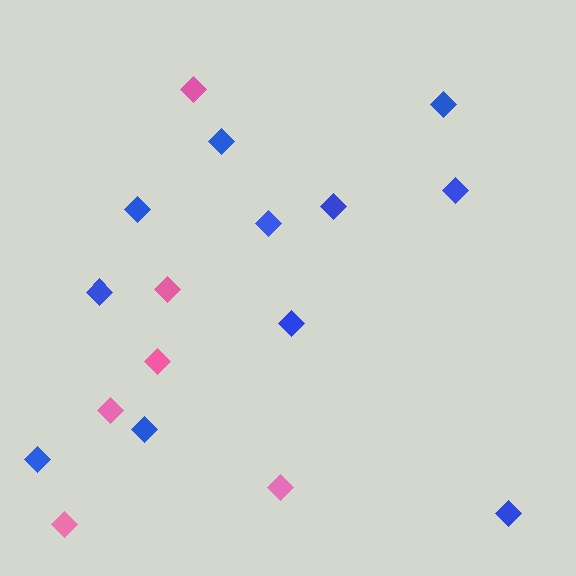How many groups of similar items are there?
There are 2 groups: one group of blue diamonds (11) and one group of pink diamonds (6).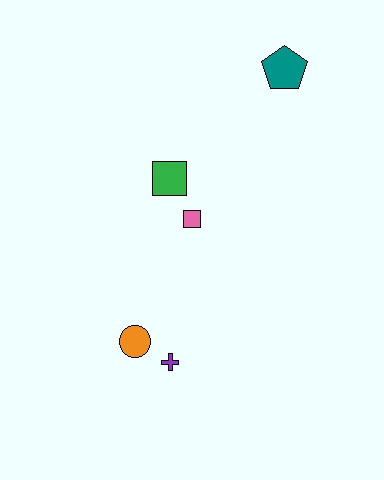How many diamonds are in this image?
There are no diamonds.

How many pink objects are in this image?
There is 1 pink object.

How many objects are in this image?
There are 5 objects.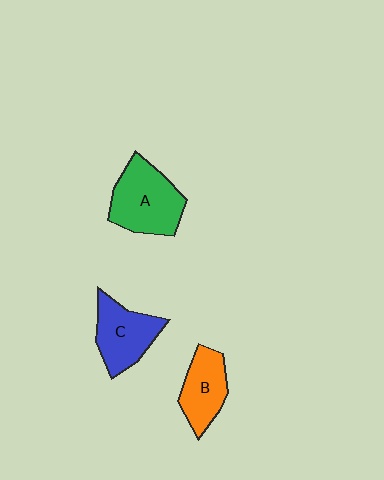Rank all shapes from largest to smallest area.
From largest to smallest: A (green), C (blue), B (orange).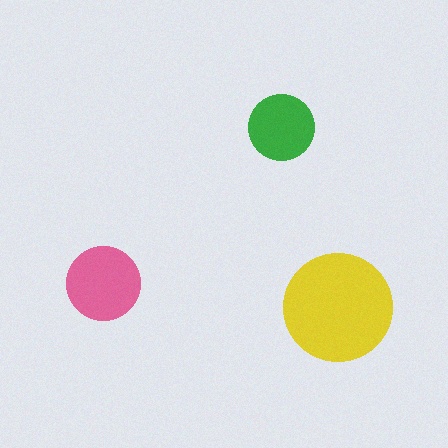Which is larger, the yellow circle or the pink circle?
The yellow one.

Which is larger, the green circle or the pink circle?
The pink one.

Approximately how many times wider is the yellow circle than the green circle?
About 1.5 times wider.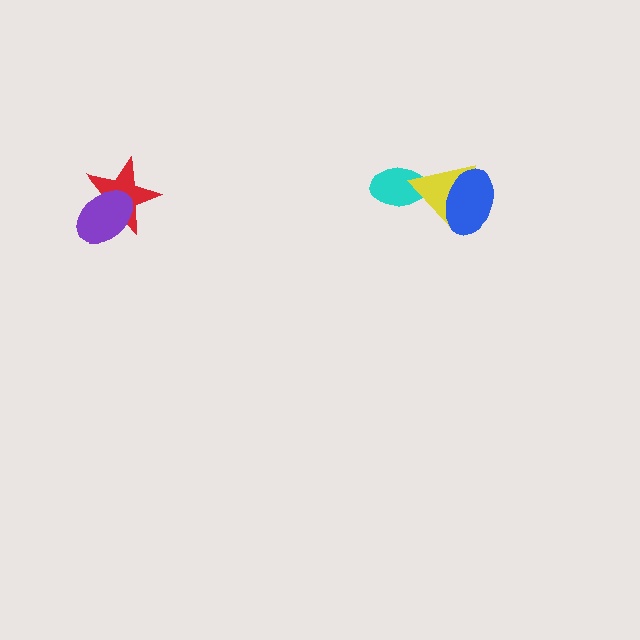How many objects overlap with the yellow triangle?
2 objects overlap with the yellow triangle.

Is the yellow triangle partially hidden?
Yes, it is partially covered by another shape.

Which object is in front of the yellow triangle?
The blue ellipse is in front of the yellow triangle.